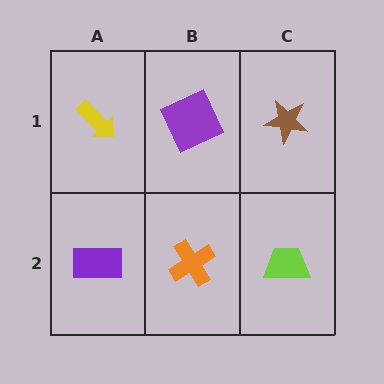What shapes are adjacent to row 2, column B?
A purple square (row 1, column B), a purple rectangle (row 2, column A), a lime trapezoid (row 2, column C).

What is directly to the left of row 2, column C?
An orange cross.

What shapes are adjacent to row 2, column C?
A brown star (row 1, column C), an orange cross (row 2, column B).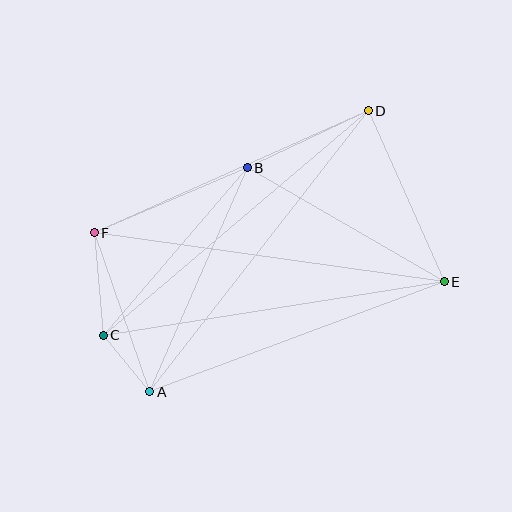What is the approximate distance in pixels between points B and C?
The distance between B and C is approximately 221 pixels.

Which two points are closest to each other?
Points A and C are closest to each other.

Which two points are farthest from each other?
Points A and D are farthest from each other.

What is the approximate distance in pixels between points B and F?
The distance between B and F is approximately 166 pixels.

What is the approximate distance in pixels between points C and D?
The distance between C and D is approximately 347 pixels.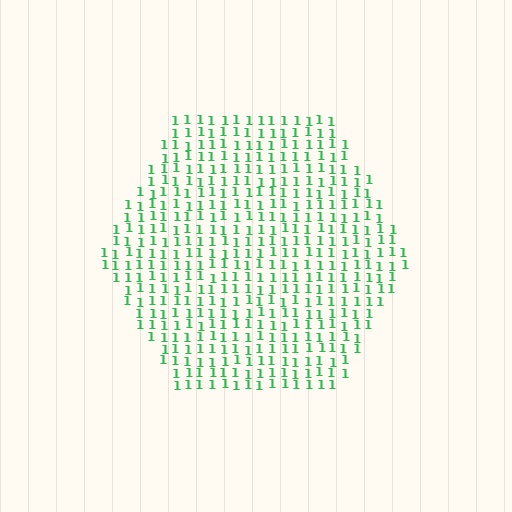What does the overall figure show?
The overall figure shows a hexagon.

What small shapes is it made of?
It is made of small digit 1's.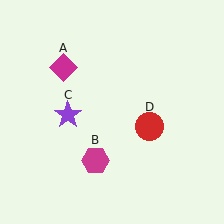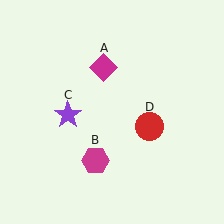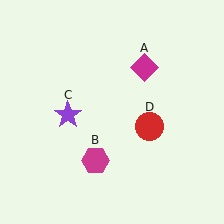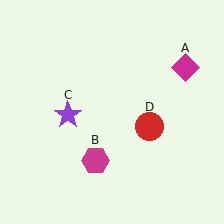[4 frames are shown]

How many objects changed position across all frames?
1 object changed position: magenta diamond (object A).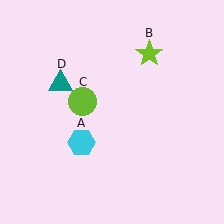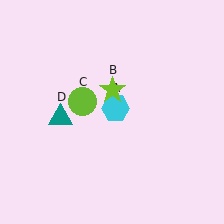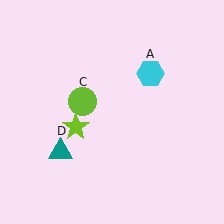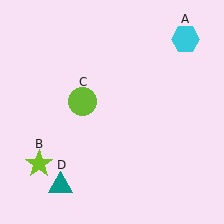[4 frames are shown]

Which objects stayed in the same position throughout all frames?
Lime circle (object C) remained stationary.